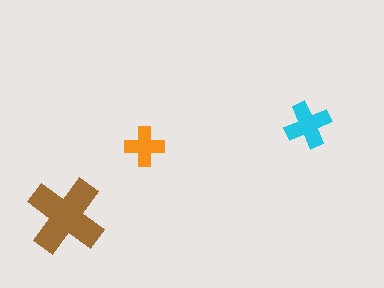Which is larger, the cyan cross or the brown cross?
The brown one.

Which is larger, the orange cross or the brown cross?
The brown one.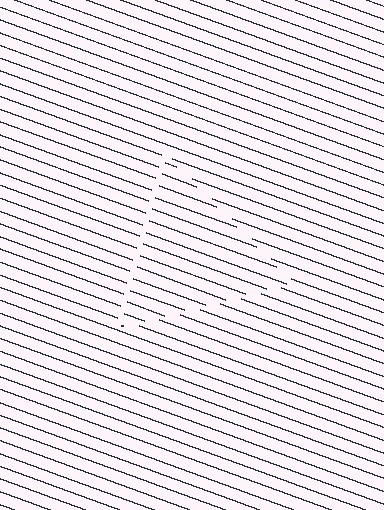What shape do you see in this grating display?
An illusory triangle. The interior of the shape contains the same grating, shifted by half a period — the contour is defined by the phase discontinuity where line-ends from the inner and outer gratings abut.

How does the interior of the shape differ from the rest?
The interior of the shape contains the same grating, shifted by half a period — the contour is defined by the phase discontinuity where line-ends from the inner and outer gratings abut.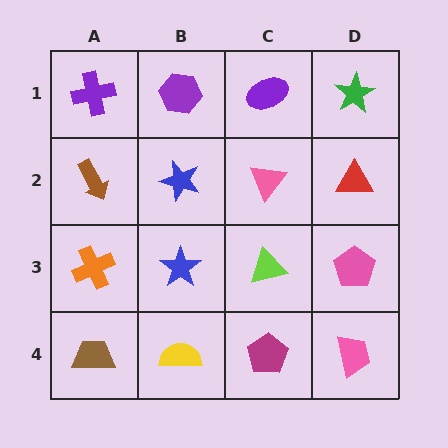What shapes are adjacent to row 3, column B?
A blue star (row 2, column B), a yellow semicircle (row 4, column B), an orange cross (row 3, column A), a lime triangle (row 3, column C).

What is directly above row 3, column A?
A brown arrow.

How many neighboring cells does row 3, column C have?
4.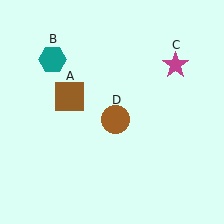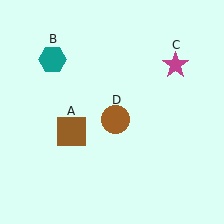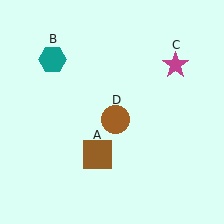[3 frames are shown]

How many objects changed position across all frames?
1 object changed position: brown square (object A).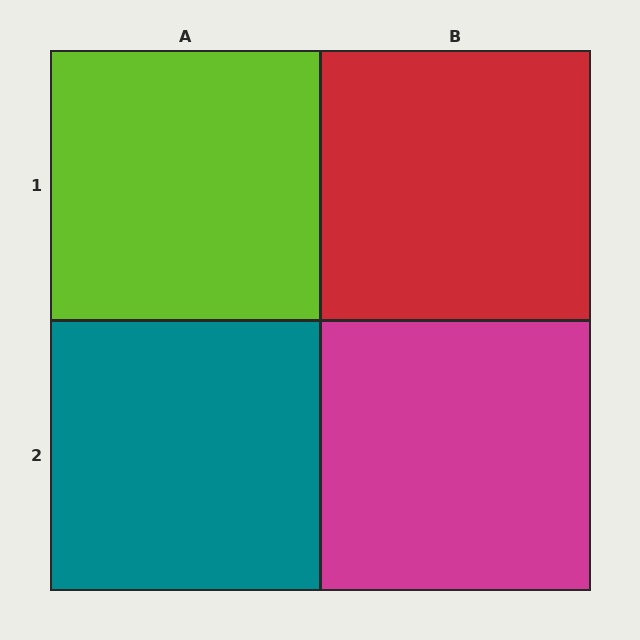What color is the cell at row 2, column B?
Magenta.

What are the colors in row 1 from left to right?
Lime, red.